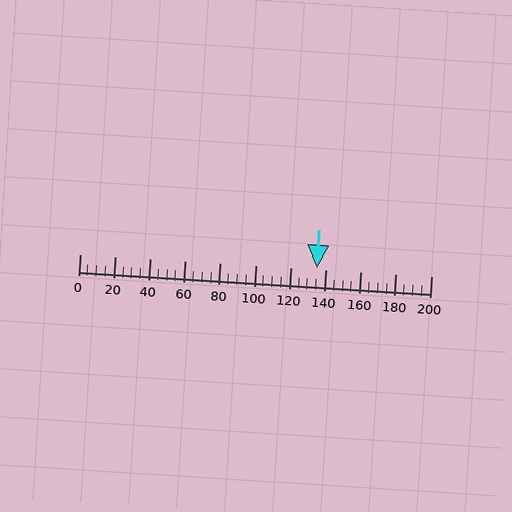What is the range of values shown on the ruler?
The ruler shows values from 0 to 200.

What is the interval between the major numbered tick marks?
The major tick marks are spaced 20 units apart.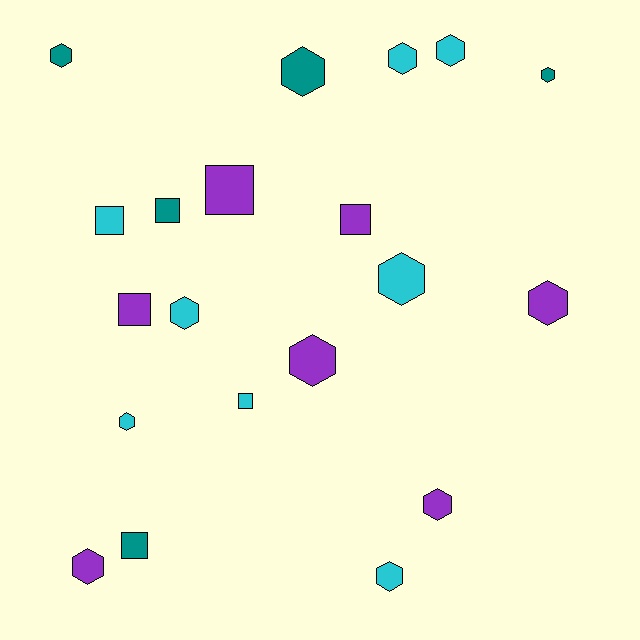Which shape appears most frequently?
Hexagon, with 13 objects.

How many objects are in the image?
There are 20 objects.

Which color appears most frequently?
Cyan, with 8 objects.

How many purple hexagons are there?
There are 4 purple hexagons.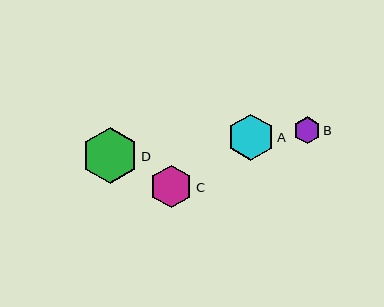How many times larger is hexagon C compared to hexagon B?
Hexagon C is approximately 1.6 times the size of hexagon B.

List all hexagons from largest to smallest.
From largest to smallest: D, A, C, B.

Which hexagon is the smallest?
Hexagon B is the smallest with a size of approximately 27 pixels.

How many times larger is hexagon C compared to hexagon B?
Hexagon C is approximately 1.6 times the size of hexagon B.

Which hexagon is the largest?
Hexagon D is the largest with a size of approximately 57 pixels.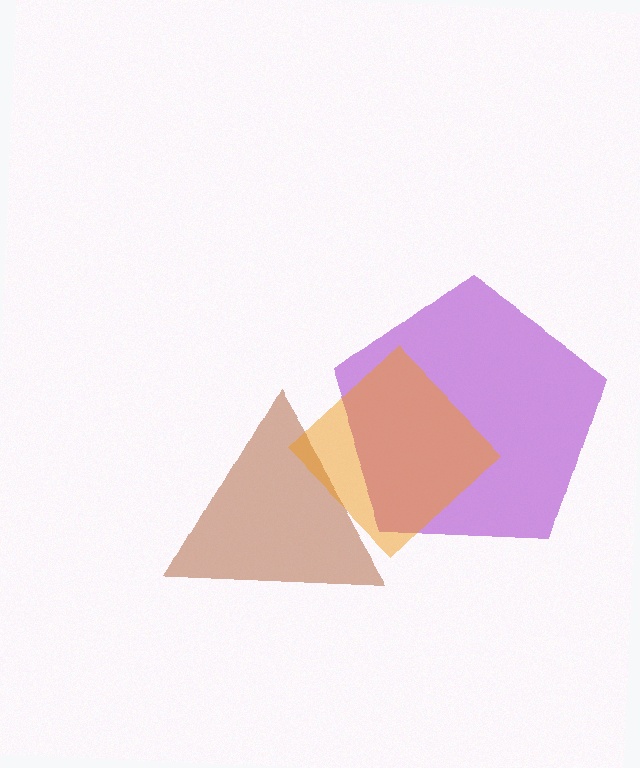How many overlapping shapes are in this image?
There are 3 overlapping shapes in the image.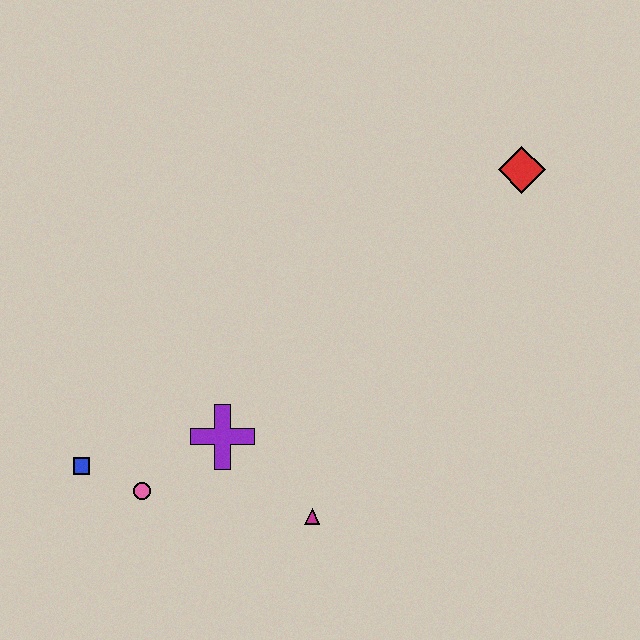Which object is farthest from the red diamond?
The blue square is farthest from the red diamond.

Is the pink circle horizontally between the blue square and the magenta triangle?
Yes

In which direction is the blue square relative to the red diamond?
The blue square is to the left of the red diamond.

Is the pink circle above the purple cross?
No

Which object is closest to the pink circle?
The blue square is closest to the pink circle.